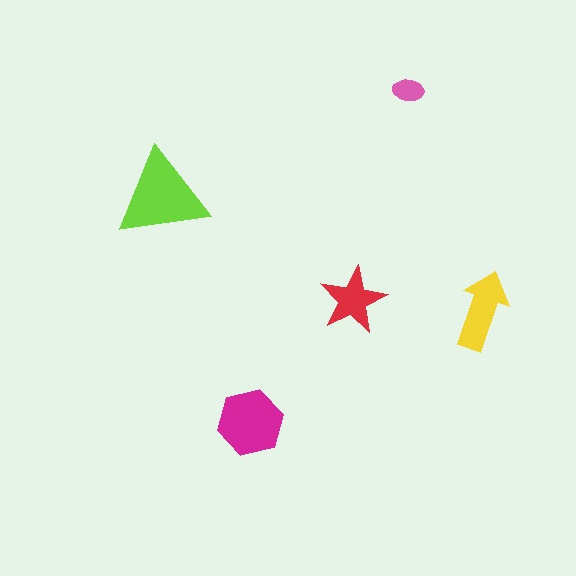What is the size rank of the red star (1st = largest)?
4th.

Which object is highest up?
The pink ellipse is topmost.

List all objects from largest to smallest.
The lime triangle, the magenta hexagon, the yellow arrow, the red star, the pink ellipse.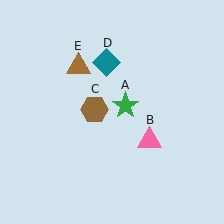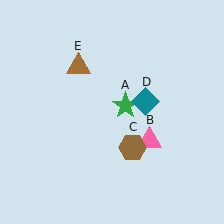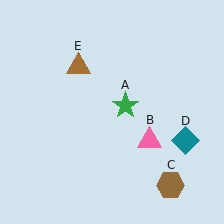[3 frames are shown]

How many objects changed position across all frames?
2 objects changed position: brown hexagon (object C), teal diamond (object D).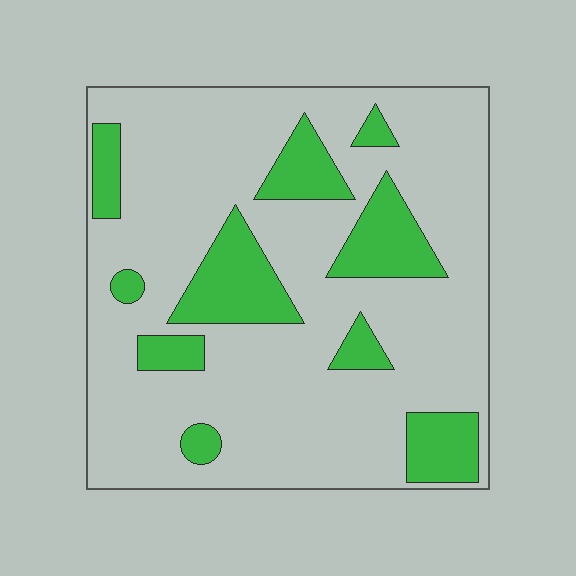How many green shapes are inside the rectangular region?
10.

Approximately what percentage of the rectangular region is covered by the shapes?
Approximately 20%.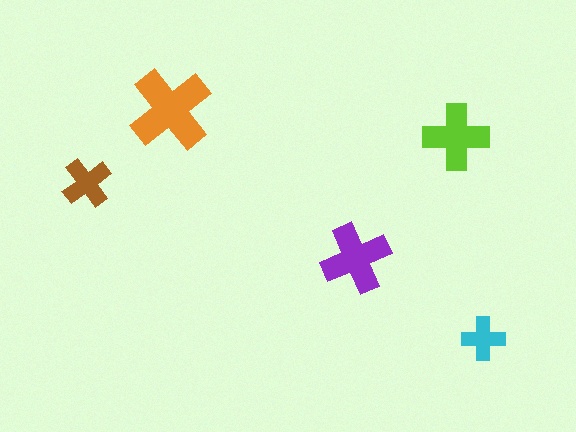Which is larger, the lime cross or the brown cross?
The lime one.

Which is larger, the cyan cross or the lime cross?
The lime one.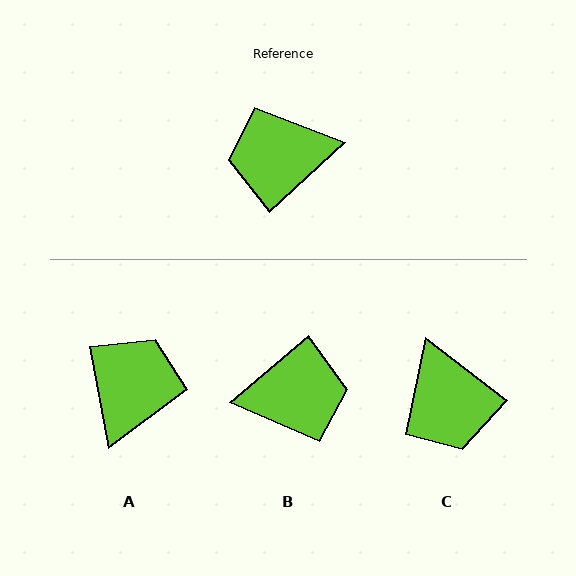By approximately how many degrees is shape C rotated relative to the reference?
Approximately 100 degrees counter-clockwise.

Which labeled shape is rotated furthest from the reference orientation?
B, about 178 degrees away.